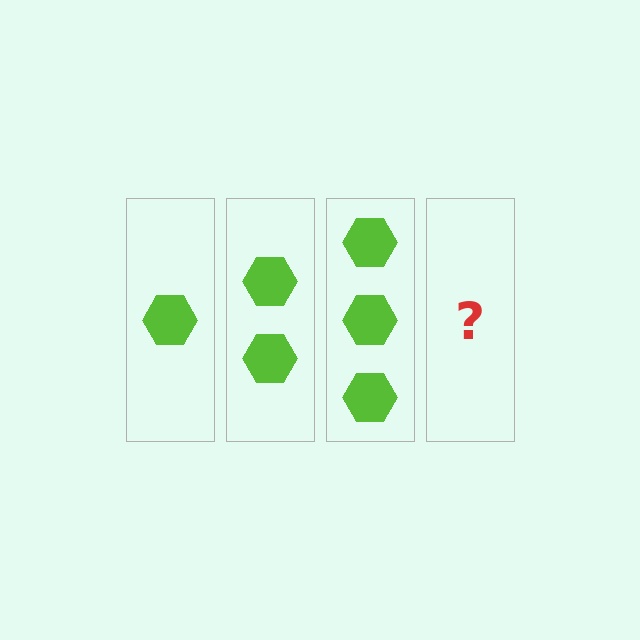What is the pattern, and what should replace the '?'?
The pattern is that each step adds one more hexagon. The '?' should be 4 hexagons.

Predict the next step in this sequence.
The next step is 4 hexagons.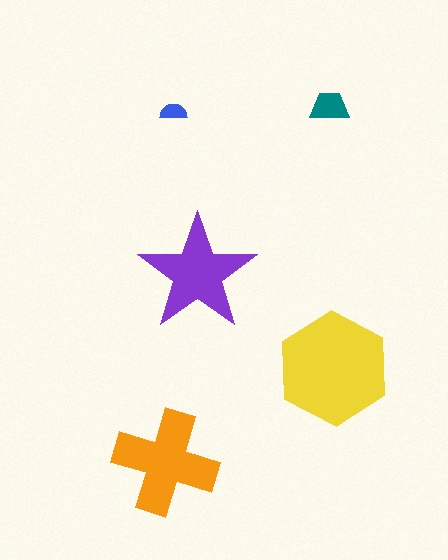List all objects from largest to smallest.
The yellow hexagon, the orange cross, the purple star, the teal trapezoid, the blue semicircle.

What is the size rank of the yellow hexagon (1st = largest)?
1st.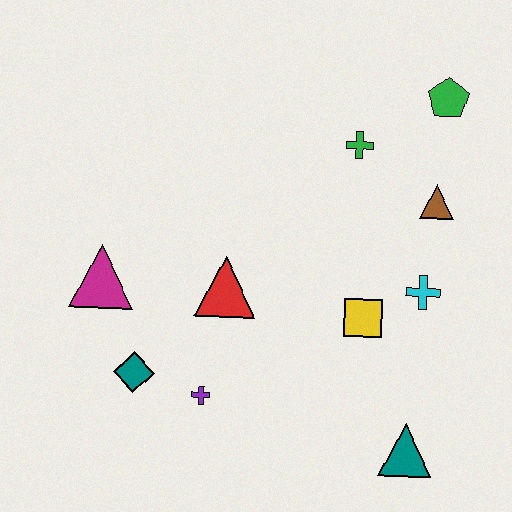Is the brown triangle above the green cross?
No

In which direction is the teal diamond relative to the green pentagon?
The teal diamond is to the left of the green pentagon.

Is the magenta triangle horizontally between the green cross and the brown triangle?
No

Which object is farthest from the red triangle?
The green pentagon is farthest from the red triangle.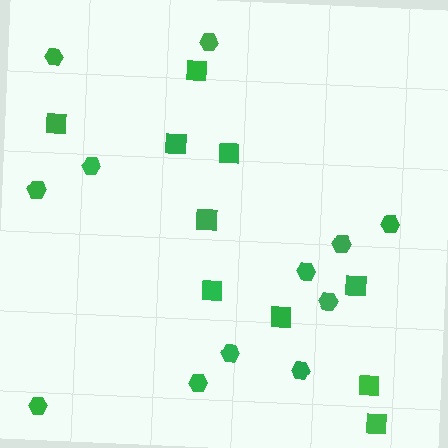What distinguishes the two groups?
There are 2 groups: one group of hexagons (12) and one group of squares (10).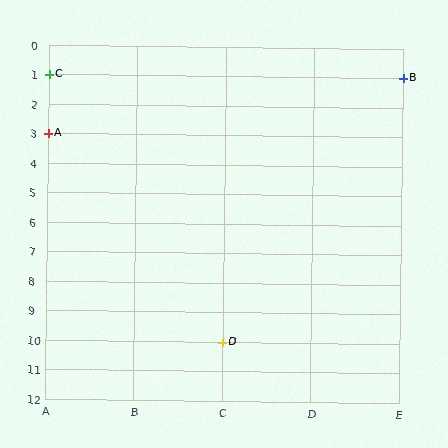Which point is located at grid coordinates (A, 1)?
Point C is at (A, 1).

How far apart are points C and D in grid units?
Points C and D are 2 columns and 9 rows apart (about 9.2 grid units diagonally).